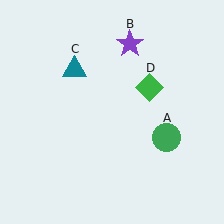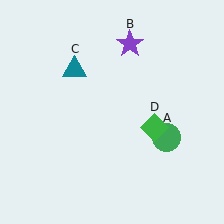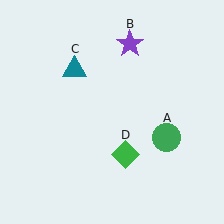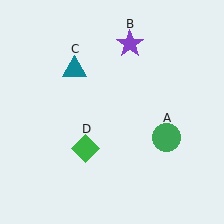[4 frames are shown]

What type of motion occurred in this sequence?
The green diamond (object D) rotated clockwise around the center of the scene.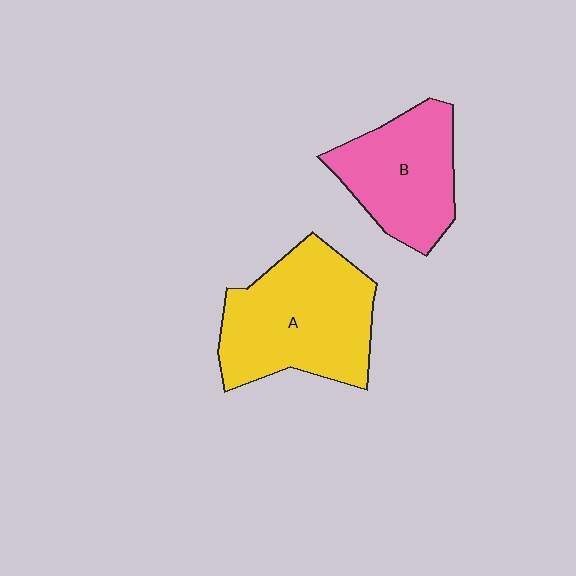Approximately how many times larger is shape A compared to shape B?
Approximately 1.4 times.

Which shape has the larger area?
Shape A (yellow).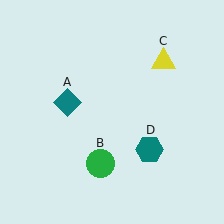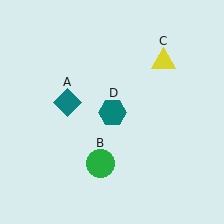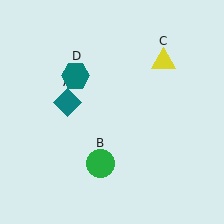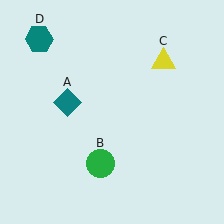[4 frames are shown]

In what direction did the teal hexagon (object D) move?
The teal hexagon (object D) moved up and to the left.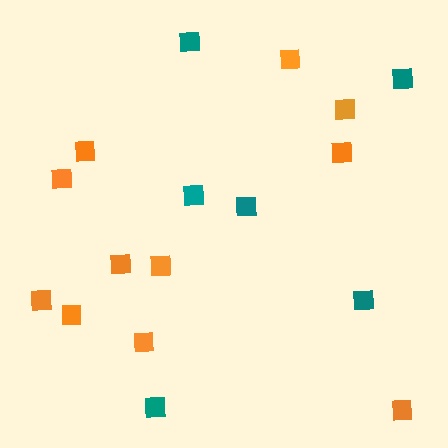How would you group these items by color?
There are 2 groups: one group of orange squares (11) and one group of teal squares (6).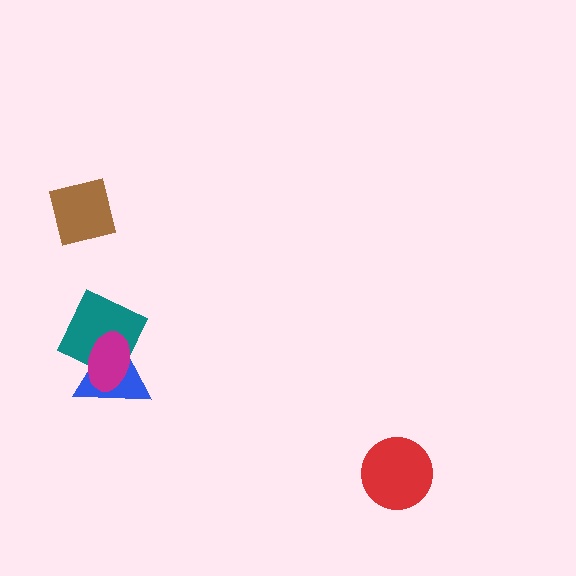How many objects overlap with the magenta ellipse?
2 objects overlap with the magenta ellipse.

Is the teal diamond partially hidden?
Yes, it is partially covered by another shape.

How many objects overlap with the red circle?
0 objects overlap with the red circle.